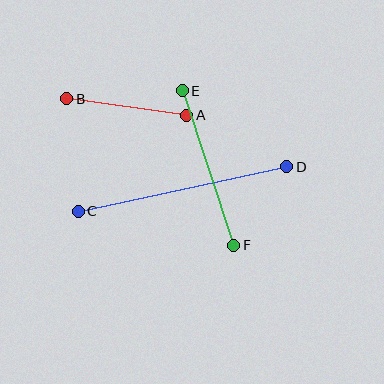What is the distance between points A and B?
The distance is approximately 121 pixels.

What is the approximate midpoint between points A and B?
The midpoint is at approximately (127, 107) pixels.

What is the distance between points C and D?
The distance is approximately 213 pixels.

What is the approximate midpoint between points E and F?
The midpoint is at approximately (208, 168) pixels.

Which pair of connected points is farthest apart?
Points C and D are farthest apart.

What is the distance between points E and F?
The distance is approximately 163 pixels.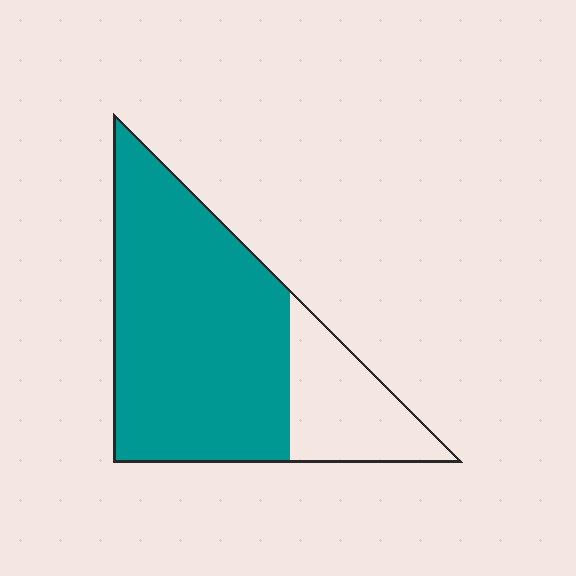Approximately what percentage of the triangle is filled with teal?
Approximately 75%.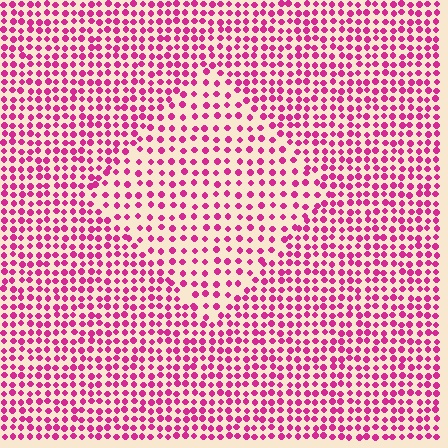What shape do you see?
I see a diamond.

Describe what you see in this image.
The image contains small magenta elements arranged at two different densities. A diamond-shaped region is visible where the elements are less densely packed than the surrounding area.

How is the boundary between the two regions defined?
The boundary is defined by a change in element density (approximately 1.7x ratio). All elements are the same color, size, and shape.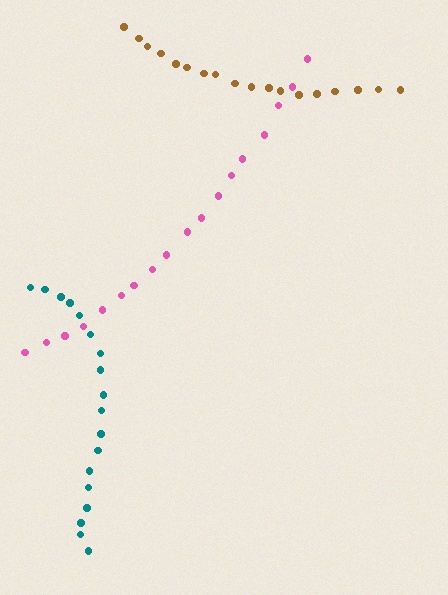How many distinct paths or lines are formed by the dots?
There are 3 distinct paths.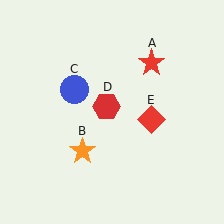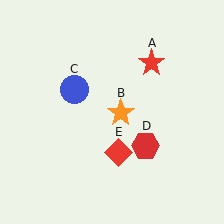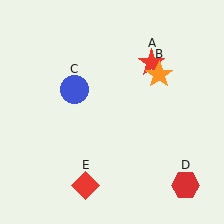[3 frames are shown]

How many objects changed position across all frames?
3 objects changed position: orange star (object B), red hexagon (object D), red diamond (object E).